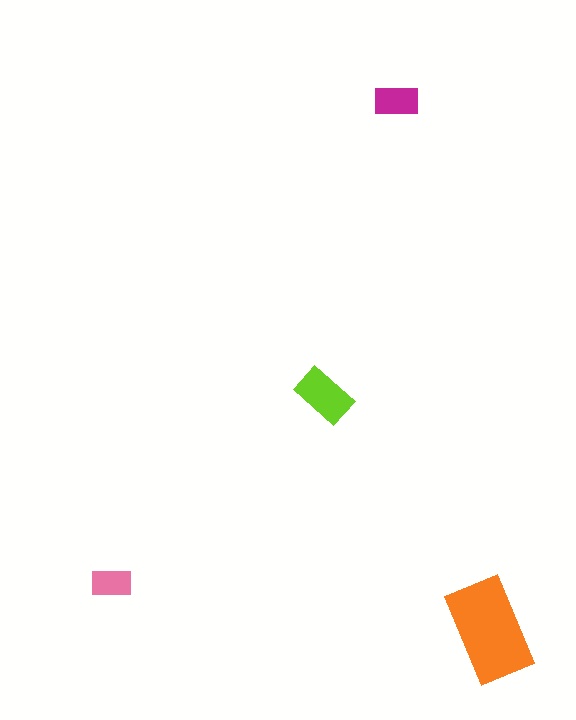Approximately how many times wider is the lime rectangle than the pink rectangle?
About 1.5 times wider.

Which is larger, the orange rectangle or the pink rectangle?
The orange one.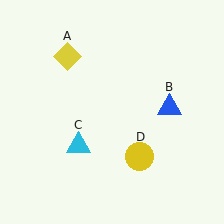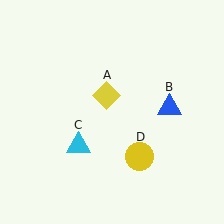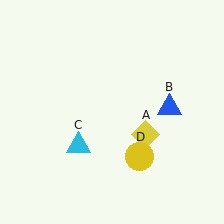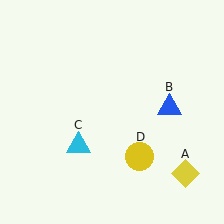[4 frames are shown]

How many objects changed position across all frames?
1 object changed position: yellow diamond (object A).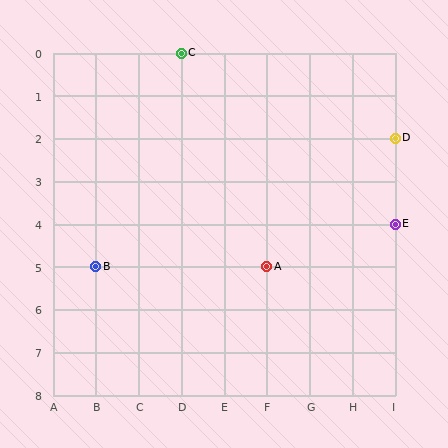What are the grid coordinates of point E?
Point E is at grid coordinates (I, 4).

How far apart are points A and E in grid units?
Points A and E are 3 columns and 1 row apart (about 3.2 grid units diagonally).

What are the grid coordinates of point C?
Point C is at grid coordinates (D, 0).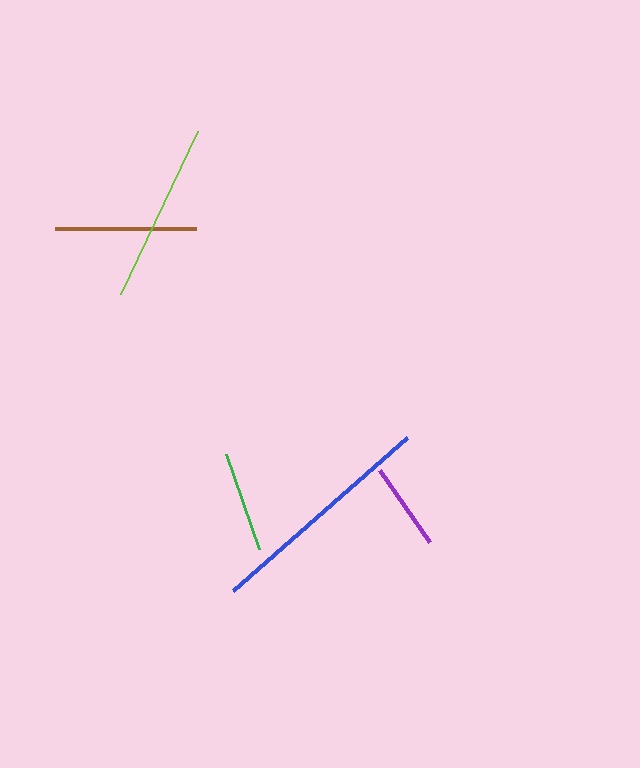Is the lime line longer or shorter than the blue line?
The blue line is longer than the lime line.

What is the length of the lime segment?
The lime segment is approximately 180 pixels long.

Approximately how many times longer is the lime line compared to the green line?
The lime line is approximately 1.8 times the length of the green line.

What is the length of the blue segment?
The blue segment is approximately 232 pixels long.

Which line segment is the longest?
The blue line is the longest at approximately 232 pixels.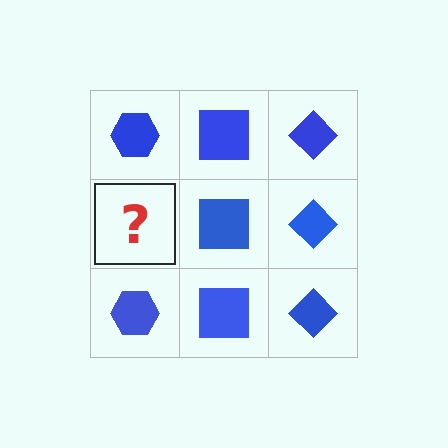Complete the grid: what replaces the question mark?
The question mark should be replaced with a blue hexagon.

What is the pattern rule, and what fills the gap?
The rule is that each column has a consistent shape. The gap should be filled with a blue hexagon.